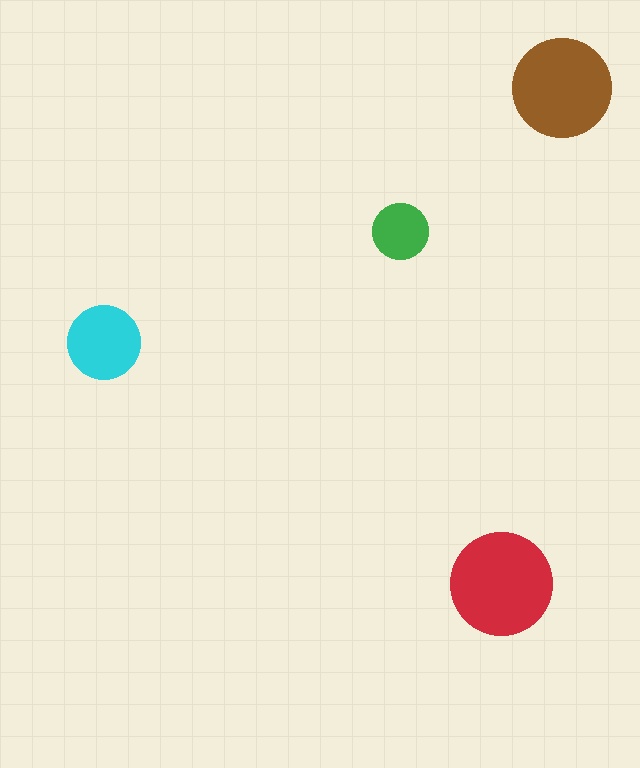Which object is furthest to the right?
The brown circle is rightmost.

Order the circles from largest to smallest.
the red one, the brown one, the cyan one, the green one.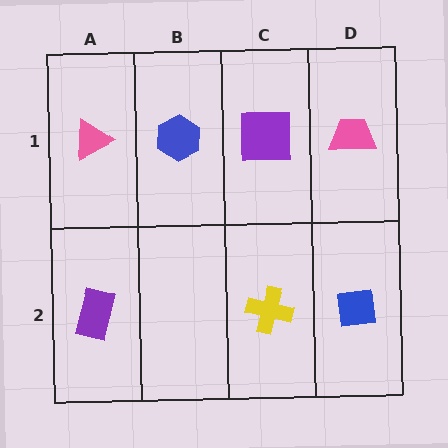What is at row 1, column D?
A pink trapezoid.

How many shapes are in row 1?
4 shapes.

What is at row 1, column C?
A purple square.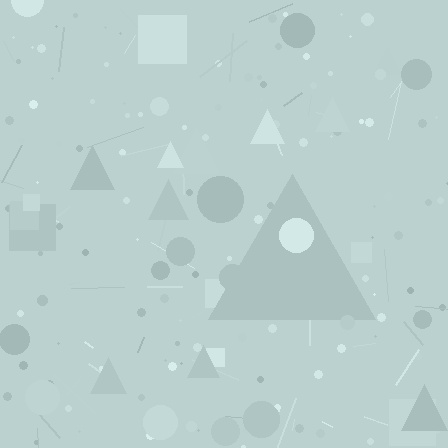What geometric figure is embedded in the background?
A triangle is embedded in the background.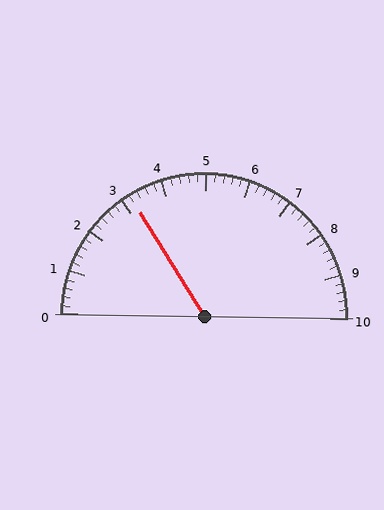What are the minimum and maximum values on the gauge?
The gauge ranges from 0 to 10.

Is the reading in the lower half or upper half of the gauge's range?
The reading is in the lower half of the range (0 to 10).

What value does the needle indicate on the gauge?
The needle indicates approximately 3.2.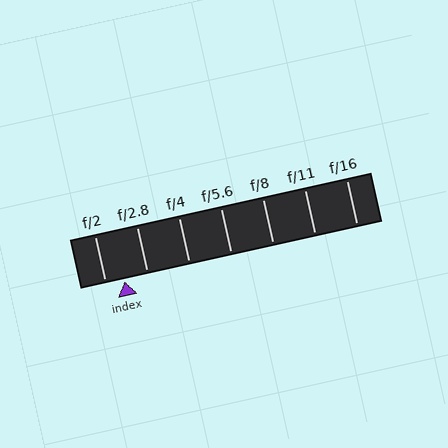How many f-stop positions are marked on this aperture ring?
There are 7 f-stop positions marked.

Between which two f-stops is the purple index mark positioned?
The index mark is between f/2 and f/2.8.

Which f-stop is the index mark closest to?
The index mark is closest to f/2.